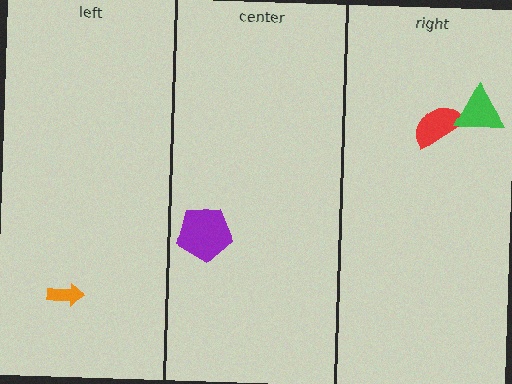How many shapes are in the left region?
1.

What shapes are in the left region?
The orange arrow.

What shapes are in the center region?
The purple pentagon.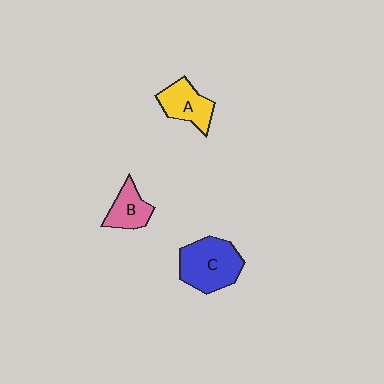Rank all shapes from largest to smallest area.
From largest to smallest: C (blue), A (yellow), B (pink).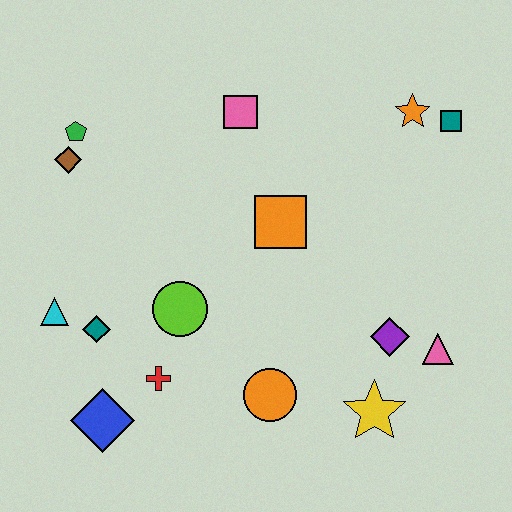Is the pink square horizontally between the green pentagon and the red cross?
No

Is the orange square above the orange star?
No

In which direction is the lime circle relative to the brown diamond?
The lime circle is below the brown diamond.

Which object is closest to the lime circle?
The red cross is closest to the lime circle.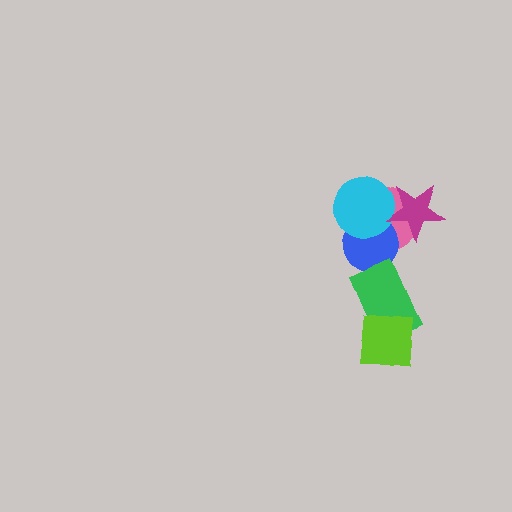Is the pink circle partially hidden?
Yes, it is partially covered by another shape.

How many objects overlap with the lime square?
1 object overlaps with the lime square.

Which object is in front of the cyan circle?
The magenta star is in front of the cyan circle.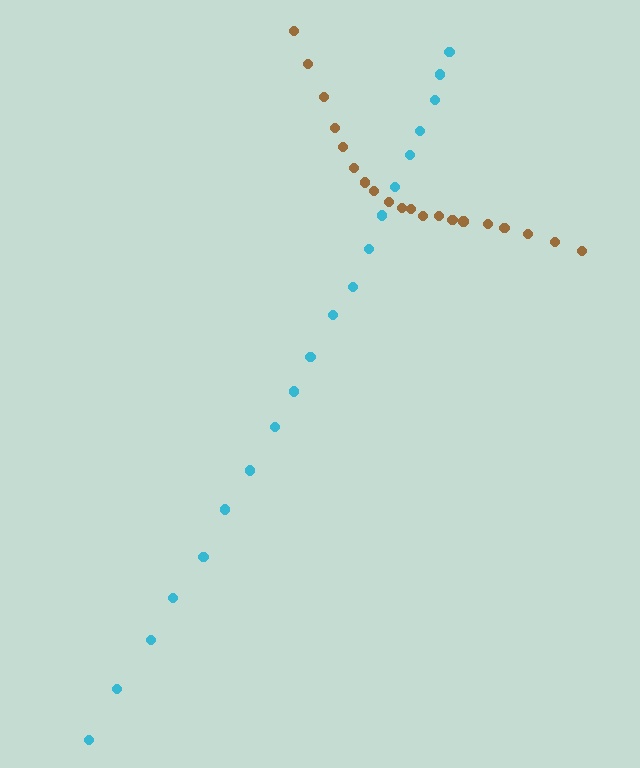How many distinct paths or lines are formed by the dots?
There are 2 distinct paths.